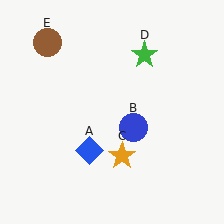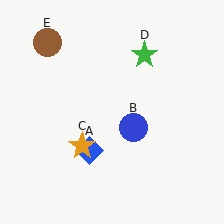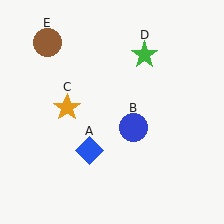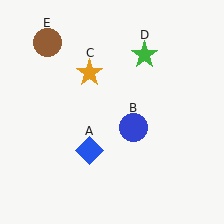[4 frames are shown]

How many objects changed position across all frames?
1 object changed position: orange star (object C).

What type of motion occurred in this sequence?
The orange star (object C) rotated clockwise around the center of the scene.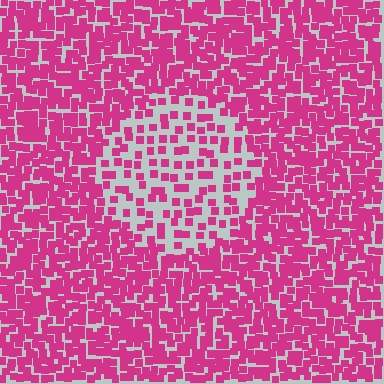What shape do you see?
I see a circle.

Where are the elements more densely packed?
The elements are more densely packed outside the circle boundary.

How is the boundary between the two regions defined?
The boundary is defined by a change in element density (approximately 2.3x ratio). All elements are the same color, size, and shape.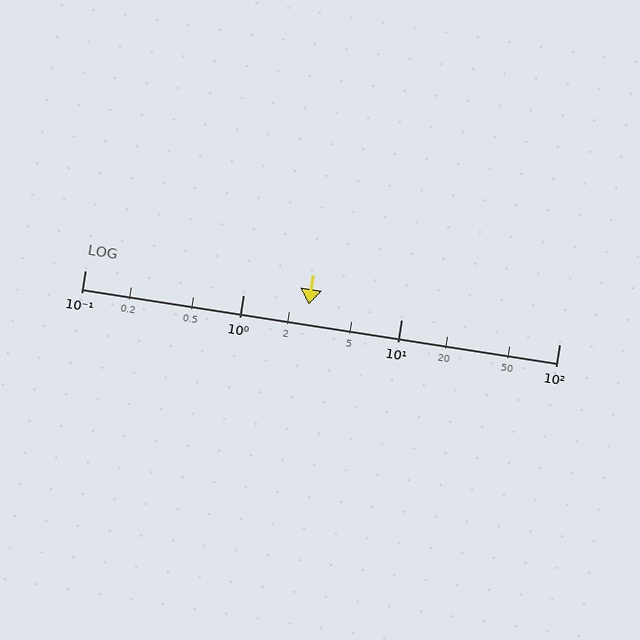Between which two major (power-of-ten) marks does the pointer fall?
The pointer is between 1 and 10.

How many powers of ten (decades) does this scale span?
The scale spans 3 decades, from 0.1 to 100.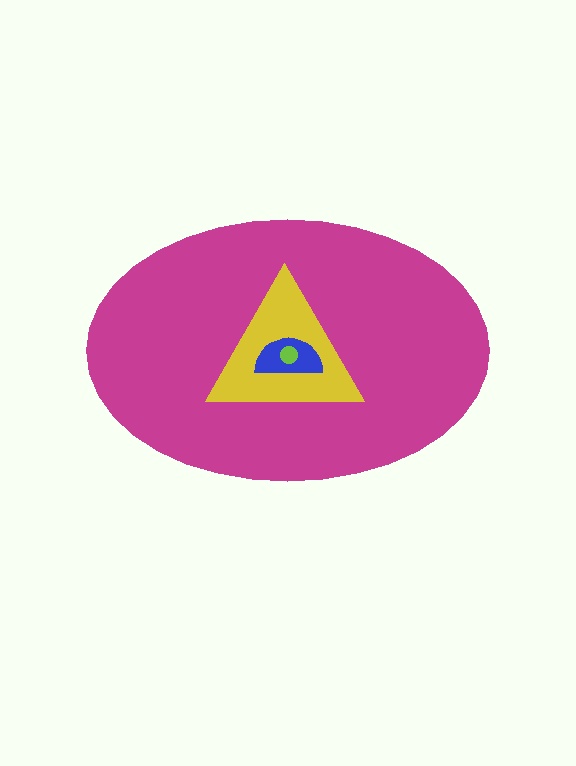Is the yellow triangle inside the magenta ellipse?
Yes.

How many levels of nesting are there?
4.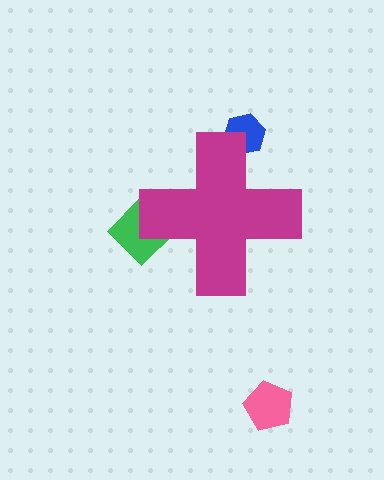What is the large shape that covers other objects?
A magenta cross.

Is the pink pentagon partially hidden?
No, the pink pentagon is fully visible.